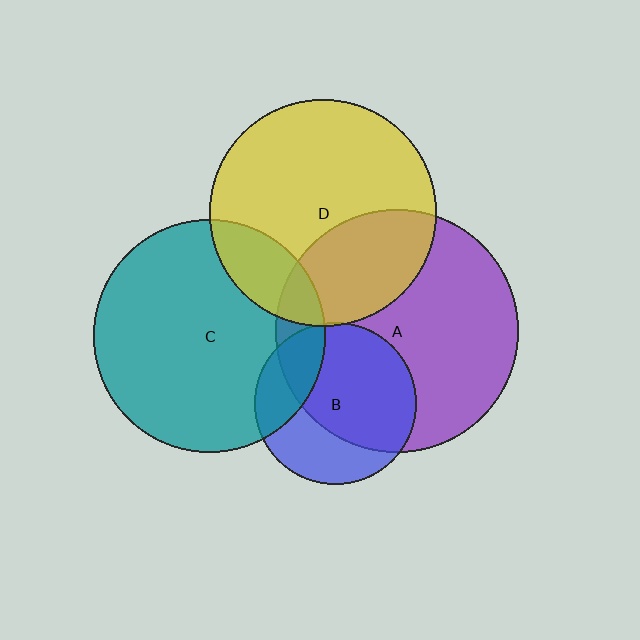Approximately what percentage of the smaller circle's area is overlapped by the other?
Approximately 25%.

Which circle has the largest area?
Circle A (purple).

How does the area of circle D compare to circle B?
Approximately 2.0 times.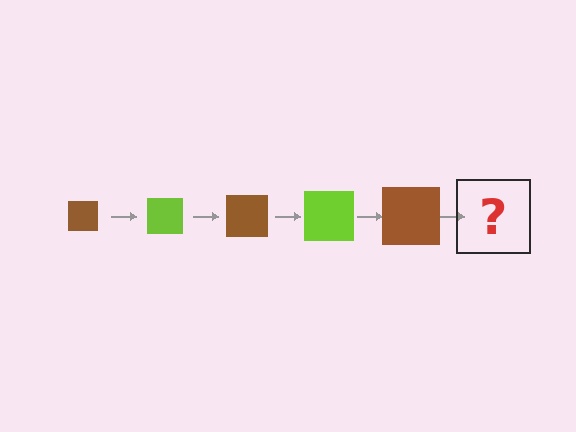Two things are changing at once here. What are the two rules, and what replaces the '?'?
The two rules are that the square grows larger each step and the color cycles through brown and lime. The '?' should be a lime square, larger than the previous one.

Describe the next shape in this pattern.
It should be a lime square, larger than the previous one.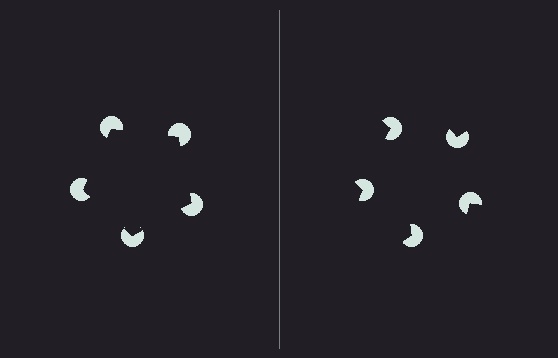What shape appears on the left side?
An illusory pentagon.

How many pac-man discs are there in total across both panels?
10 — 5 on each side.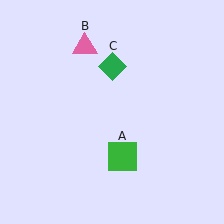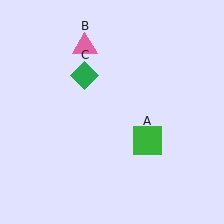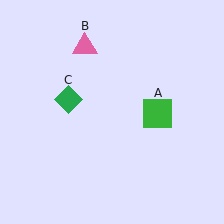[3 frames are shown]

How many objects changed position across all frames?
2 objects changed position: green square (object A), green diamond (object C).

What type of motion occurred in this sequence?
The green square (object A), green diamond (object C) rotated counterclockwise around the center of the scene.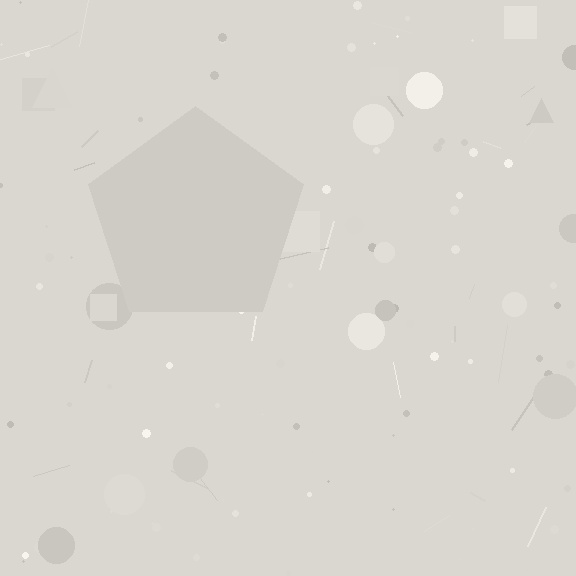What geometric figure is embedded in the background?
A pentagon is embedded in the background.